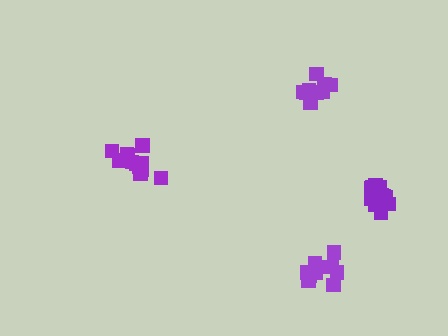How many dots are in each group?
Group 1: 12 dots, Group 2: 10 dots, Group 3: 9 dots, Group 4: 15 dots (46 total).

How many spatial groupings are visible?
There are 4 spatial groupings.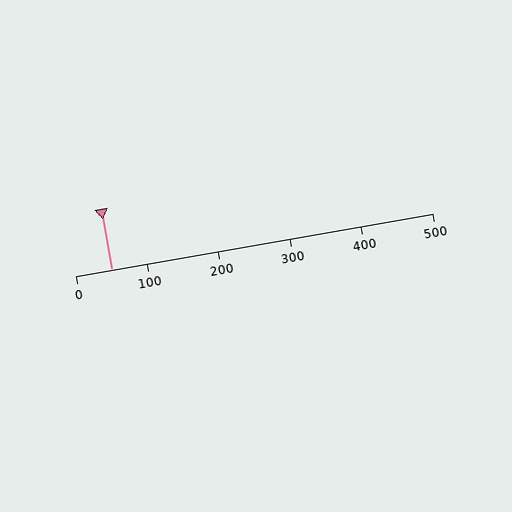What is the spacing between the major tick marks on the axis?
The major ticks are spaced 100 apart.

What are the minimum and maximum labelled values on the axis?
The axis runs from 0 to 500.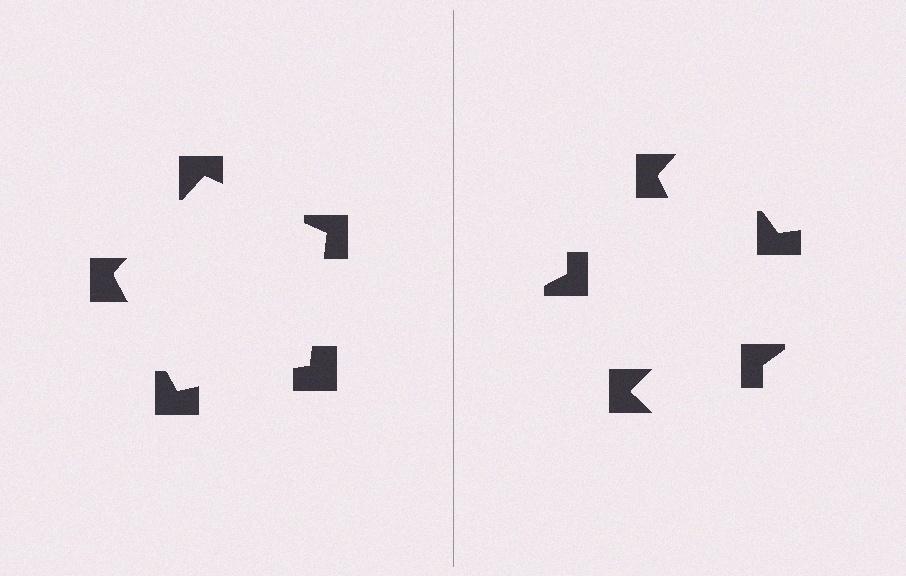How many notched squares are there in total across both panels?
10 — 5 on each side.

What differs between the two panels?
The notched squares are positioned identically on both sides; only the wedge orientations differ. On the left they align to a pentagon; on the right they are misaligned.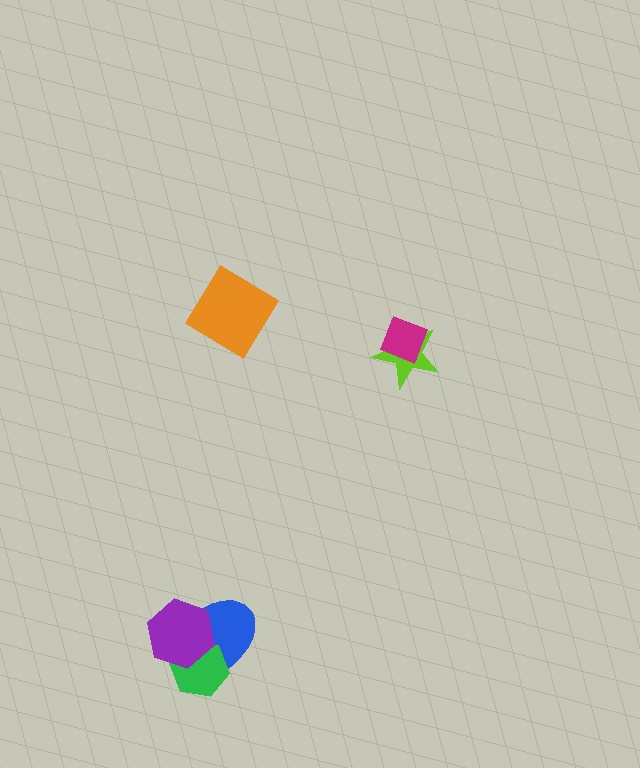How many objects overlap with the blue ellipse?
2 objects overlap with the blue ellipse.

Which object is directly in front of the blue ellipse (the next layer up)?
The green hexagon is directly in front of the blue ellipse.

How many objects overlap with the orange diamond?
0 objects overlap with the orange diamond.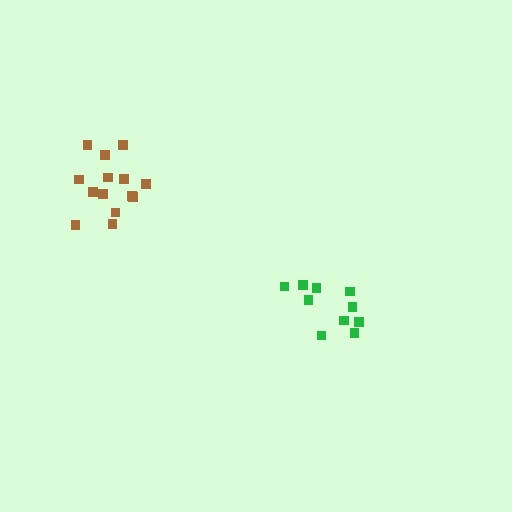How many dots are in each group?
Group 1: 14 dots, Group 2: 10 dots (24 total).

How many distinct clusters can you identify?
There are 2 distinct clusters.